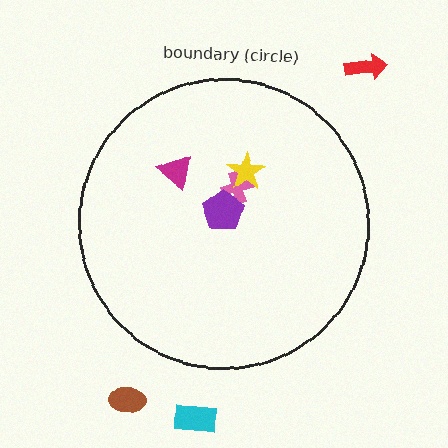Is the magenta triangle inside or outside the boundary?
Inside.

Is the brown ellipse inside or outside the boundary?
Outside.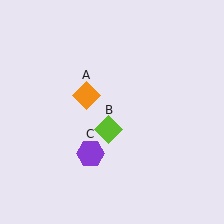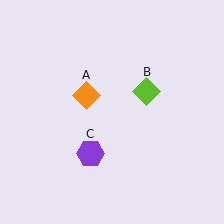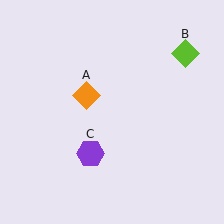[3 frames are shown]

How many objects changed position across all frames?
1 object changed position: lime diamond (object B).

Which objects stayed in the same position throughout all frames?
Orange diamond (object A) and purple hexagon (object C) remained stationary.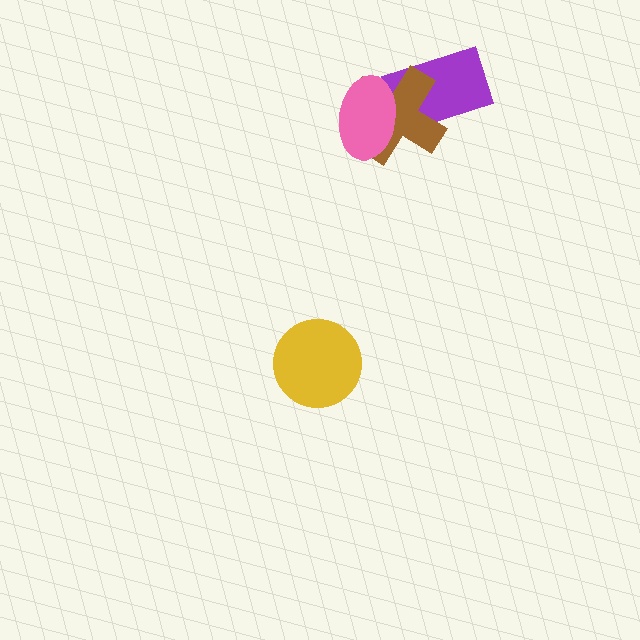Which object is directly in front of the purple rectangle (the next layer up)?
The brown cross is directly in front of the purple rectangle.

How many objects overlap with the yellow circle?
0 objects overlap with the yellow circle.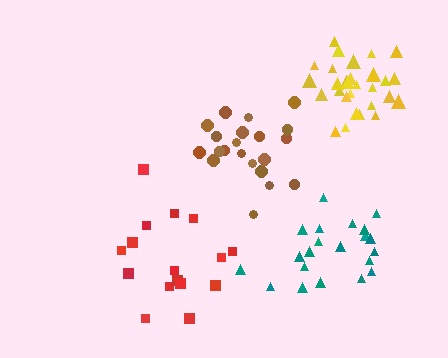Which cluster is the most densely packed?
Yellow.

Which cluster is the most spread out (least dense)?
Red.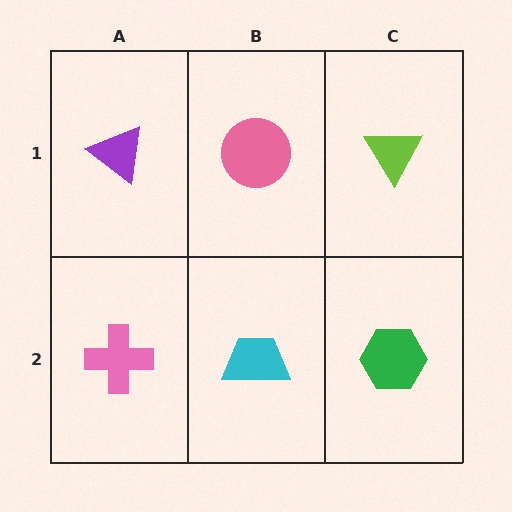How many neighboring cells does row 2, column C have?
2.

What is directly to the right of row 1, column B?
A lime triangle.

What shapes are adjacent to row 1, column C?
A green hexagon (row 2, column C), a pink circle (row 1, column B).